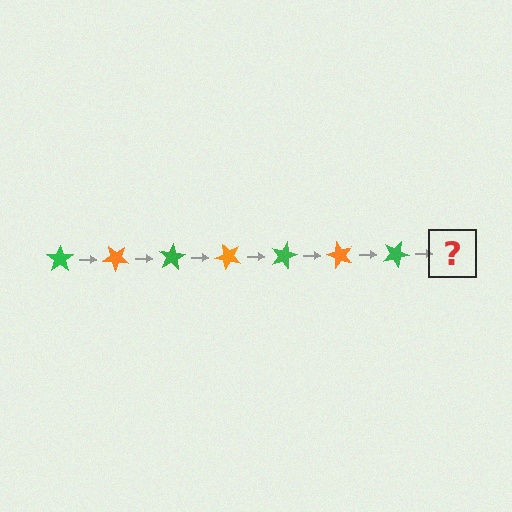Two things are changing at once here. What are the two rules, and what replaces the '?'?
The two rules are that it rotates 40 degrees each step and the color cycles through green and orange. The '?' should be an orange star, rotated 280 degrees from the start.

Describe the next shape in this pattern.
It should be an orange star, rotated 280 degrees from the start.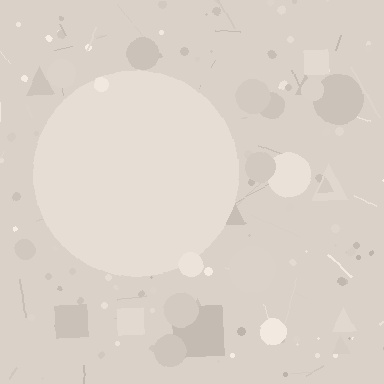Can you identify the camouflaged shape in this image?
The camouflaged shape is a circle.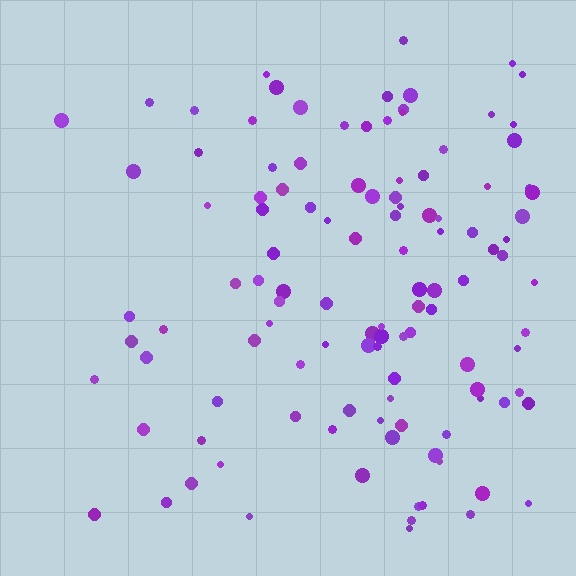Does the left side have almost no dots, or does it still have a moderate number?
Still a moderate number, just noticeably fewer than the right.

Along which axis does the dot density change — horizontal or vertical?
Horizontal.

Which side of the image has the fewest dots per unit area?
The left.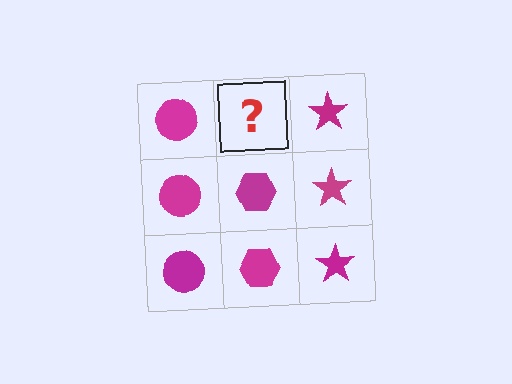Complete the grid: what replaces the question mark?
The question mark should be replaced with a magenta hexagon.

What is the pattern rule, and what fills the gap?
The rule is that each column has a consistent shape. The gap should be filled with a magenta hexagon.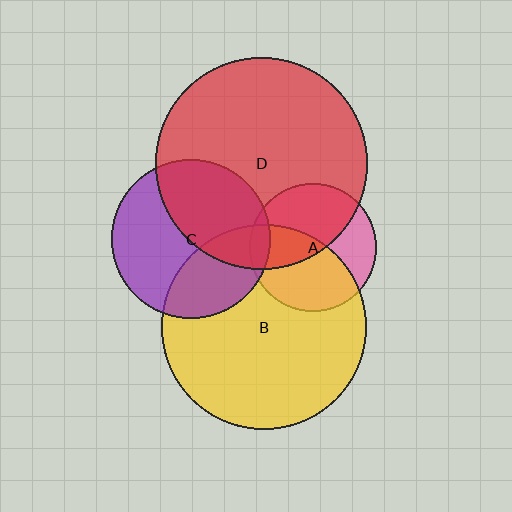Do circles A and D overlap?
Yes.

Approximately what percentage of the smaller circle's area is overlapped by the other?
Approximately 50%.